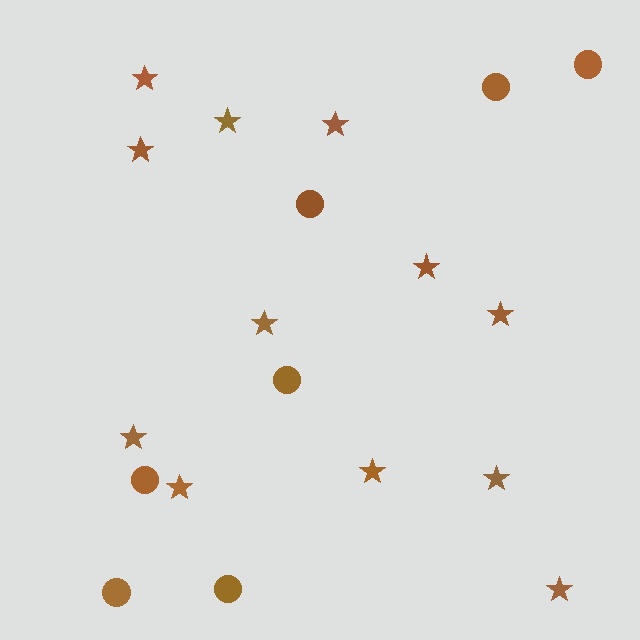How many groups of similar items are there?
There are 2 groups: one group of circles (7) and one group of stars (12).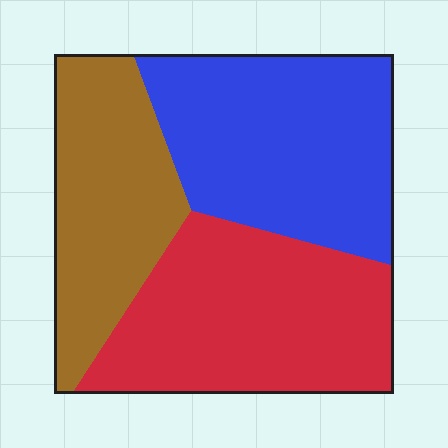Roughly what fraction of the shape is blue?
Blue covers 36% of the shape.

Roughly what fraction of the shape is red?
Red covers about 35% of the shape.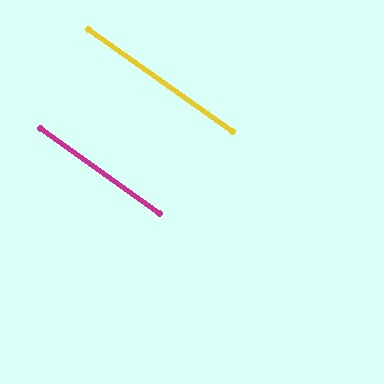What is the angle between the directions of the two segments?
Approximately 0 degrees.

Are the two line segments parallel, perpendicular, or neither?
Parallel — their directions differ by only 0.2°.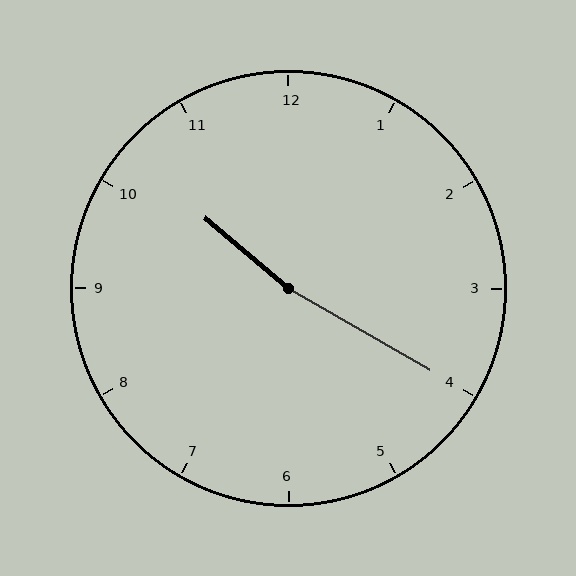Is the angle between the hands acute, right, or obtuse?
It is obtuse.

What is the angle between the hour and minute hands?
Approximately 170 degrees.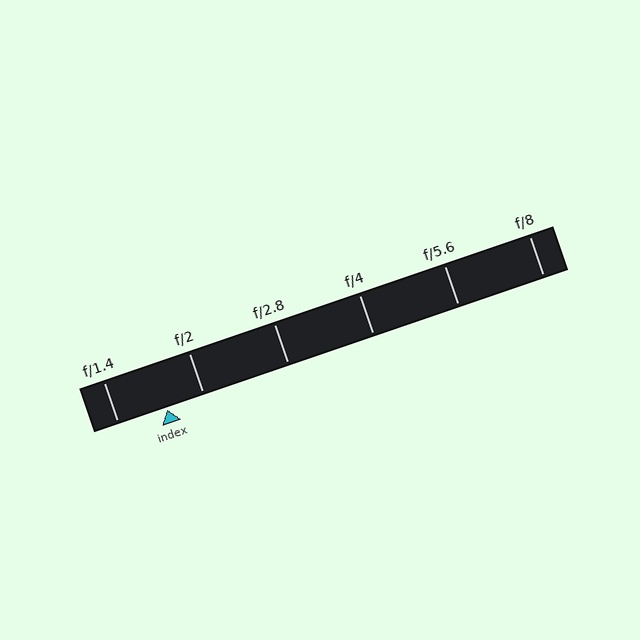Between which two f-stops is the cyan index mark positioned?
The index mark is between f/1.4 and f/2.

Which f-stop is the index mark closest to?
The index mark is closest to f/2.